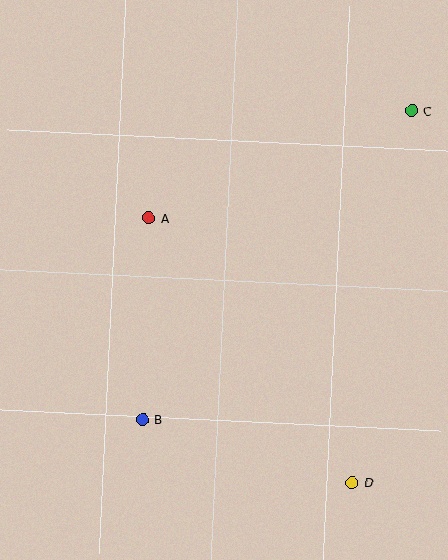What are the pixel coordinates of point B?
Point B is at (143, 419).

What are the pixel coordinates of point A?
Point A is at (149, 218).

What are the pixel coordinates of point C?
Point C is at (411, 110).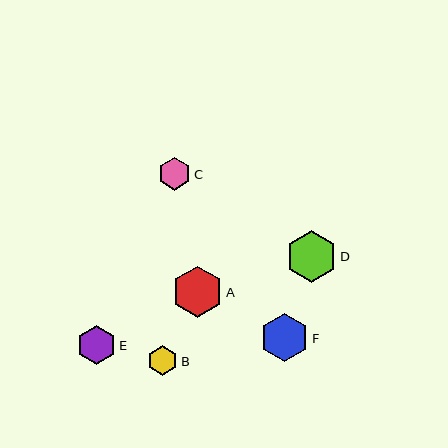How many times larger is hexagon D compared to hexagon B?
Hexagon D is approximately 1.7 times the size of hexagon B.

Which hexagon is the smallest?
Hexagon B is the smallest with a size of approximately 30 pixels.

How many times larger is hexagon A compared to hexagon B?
Hexagon A is approximately 1.7 times the size of hexagon B.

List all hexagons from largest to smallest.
From largest to smallest: D, A, F, E, C, B.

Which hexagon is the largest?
Hexagon D is the largest with a size of approximately 51 pixels.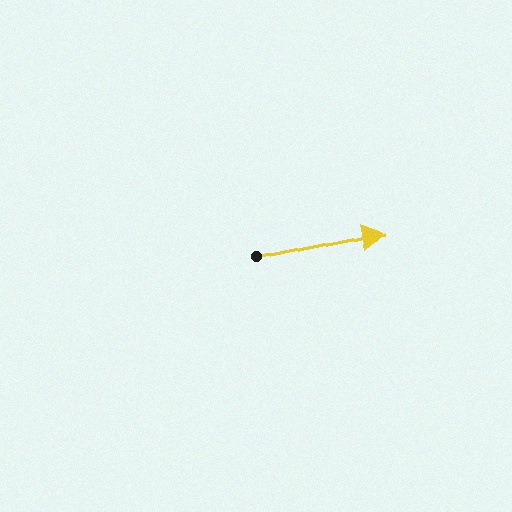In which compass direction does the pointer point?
East.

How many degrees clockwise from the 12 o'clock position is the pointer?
Approximately 78 degrees.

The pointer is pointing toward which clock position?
Roughly 3 o'clock.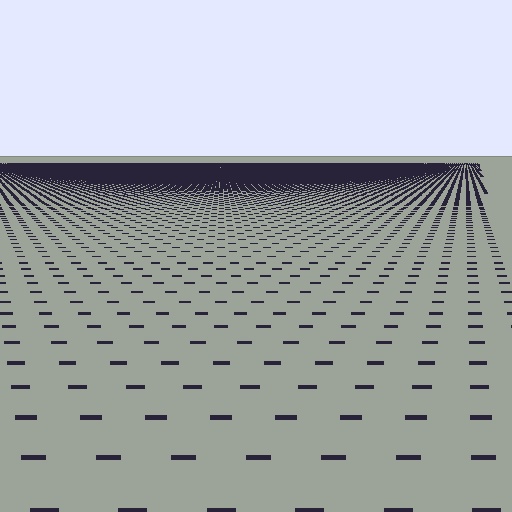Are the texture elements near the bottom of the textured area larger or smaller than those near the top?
Larger. Near the bottom, elements are closer to the viewer and appear at a bigger on-screen size.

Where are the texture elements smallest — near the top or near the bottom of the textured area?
Near the top.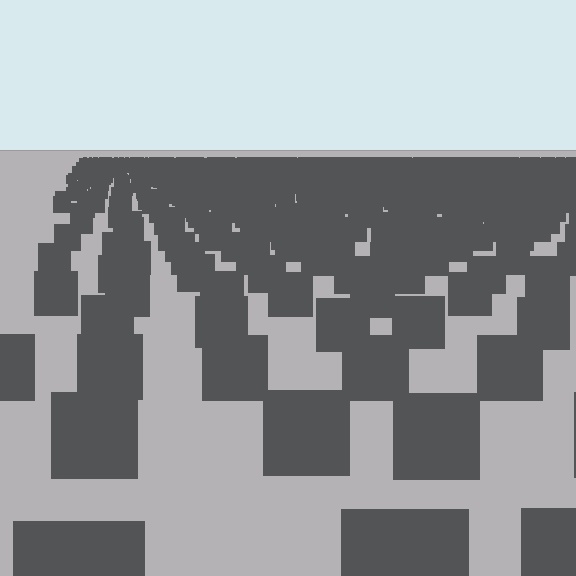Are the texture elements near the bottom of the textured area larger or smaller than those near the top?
Larger. Near the bottom, elements are closer to the viewer and appear at a bigger on-screen size.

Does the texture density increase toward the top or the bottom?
Density increases toward the top.